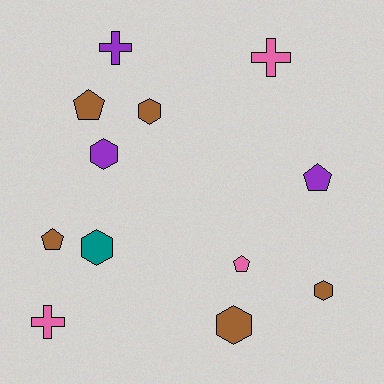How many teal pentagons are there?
There are no teal pentagons.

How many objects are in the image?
There are 12 objects.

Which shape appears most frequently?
Hexagon, with 5 objects.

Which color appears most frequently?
Brown, with 5 objects.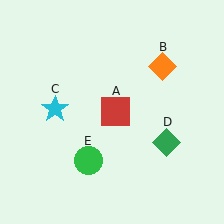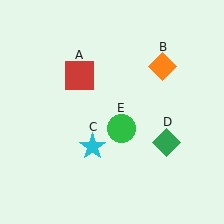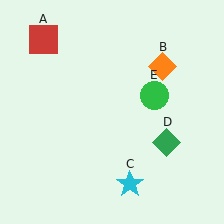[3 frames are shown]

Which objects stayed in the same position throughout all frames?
Orange diamond (object B) and green diamond (object D) remained stationary.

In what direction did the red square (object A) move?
The red square (object A) moved up and to the left.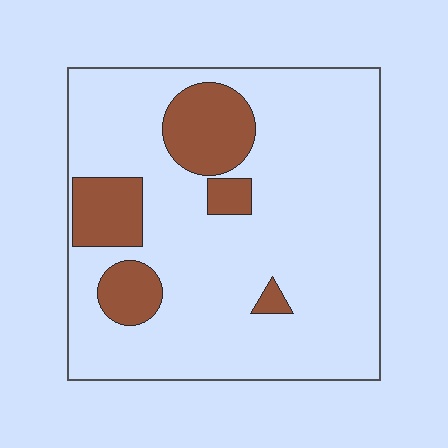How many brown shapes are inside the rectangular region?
5.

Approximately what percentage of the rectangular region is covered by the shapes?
Approximately 20%.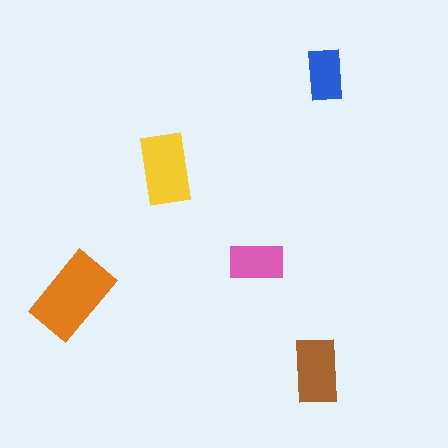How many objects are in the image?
There are 5 objects in the image.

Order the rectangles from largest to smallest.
the orange one, the yellow one, the brown one, the pink one, the blue one.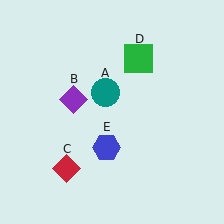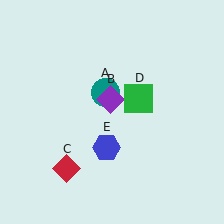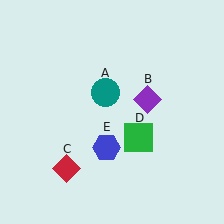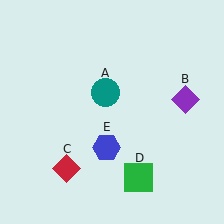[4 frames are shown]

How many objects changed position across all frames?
2 objects changed position: purple diamond (object B), green square (object D).